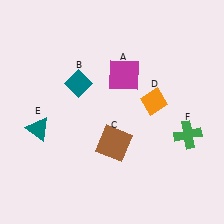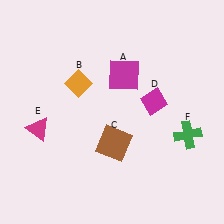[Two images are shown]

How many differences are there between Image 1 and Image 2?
There are 3 differences between the two images.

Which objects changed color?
B changed from teal to orange. D changed from orange to magenta. E changed from teal to magenta.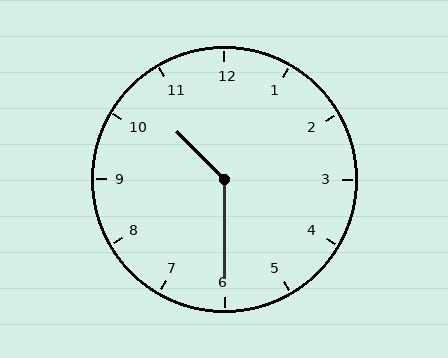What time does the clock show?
10:30.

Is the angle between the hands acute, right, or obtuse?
It is obtuse.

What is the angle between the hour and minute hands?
Approximately 135 degrees.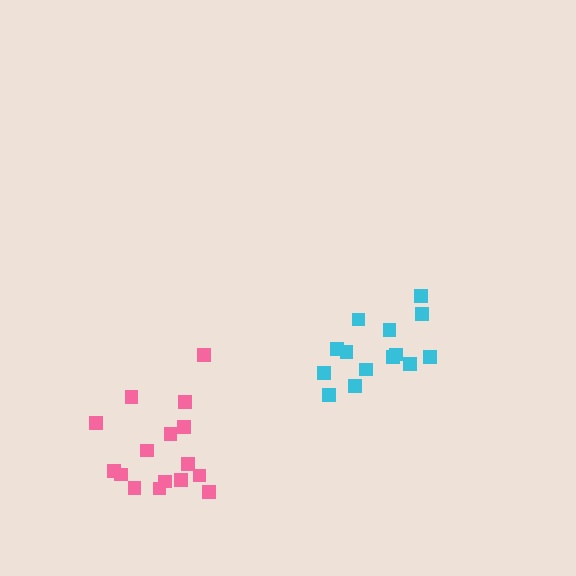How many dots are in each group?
Group 1: 14 dots, Group 2: 16 dots (30 total).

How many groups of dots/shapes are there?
There are 2 groups.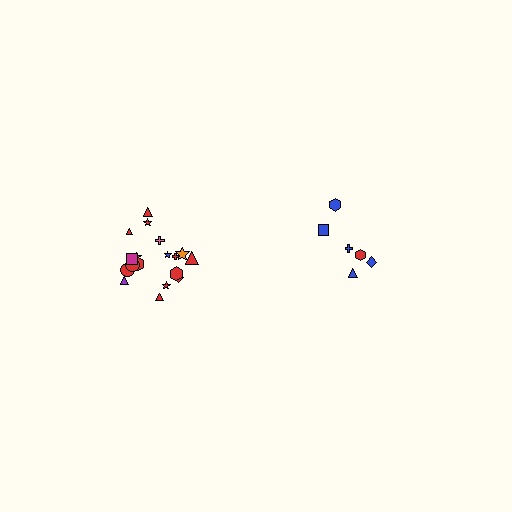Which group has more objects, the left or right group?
The left group.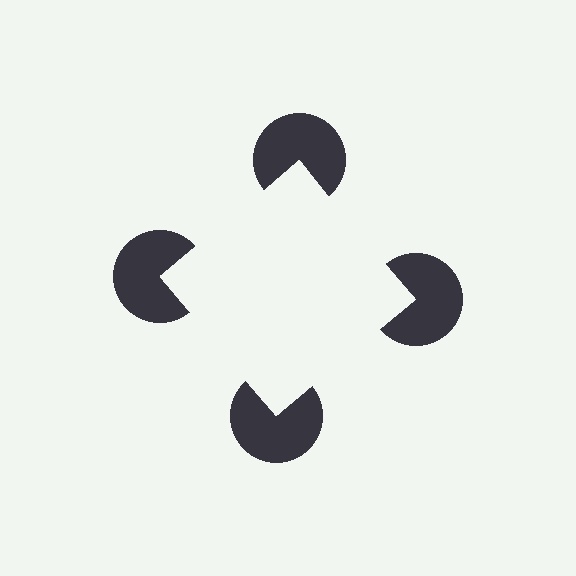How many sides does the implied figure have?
4 sides.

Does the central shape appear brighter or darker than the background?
It typically appears slightly brighter than the background, even though no actual brightness change is drawn.